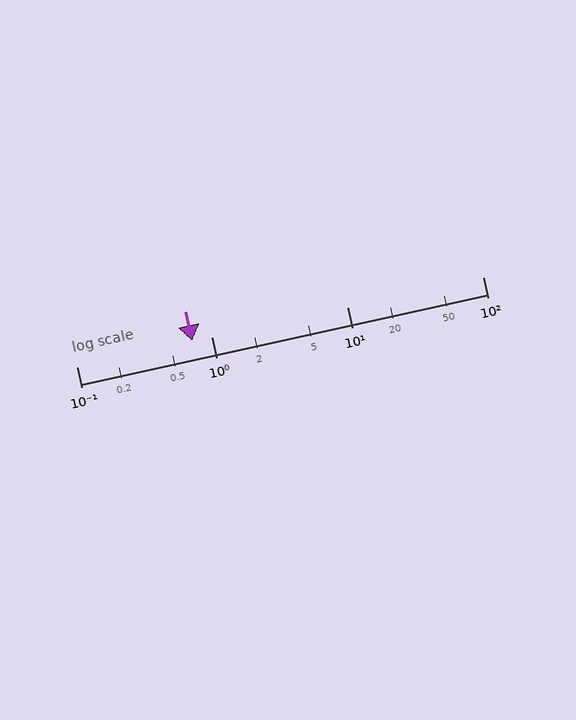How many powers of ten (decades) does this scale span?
The scale spans 3 decades, from 0.1 to 100.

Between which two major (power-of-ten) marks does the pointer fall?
The pointer is between 0.1 and 1.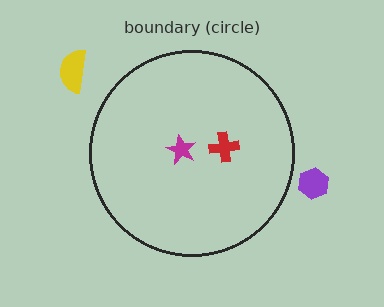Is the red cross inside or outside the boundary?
Inside.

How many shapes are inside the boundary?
2 inside, 2 outside.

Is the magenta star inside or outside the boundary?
Inside.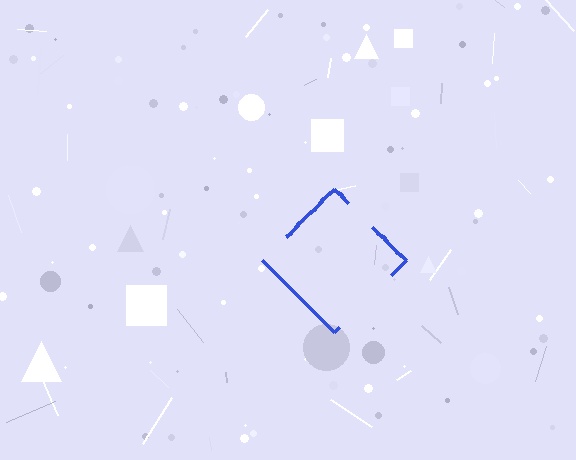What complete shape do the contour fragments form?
The contour fragments form a diamond.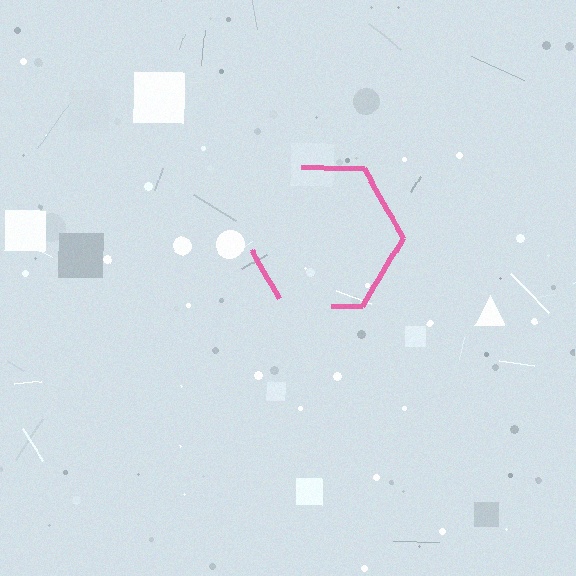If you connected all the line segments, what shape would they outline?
They would outline a hexagon.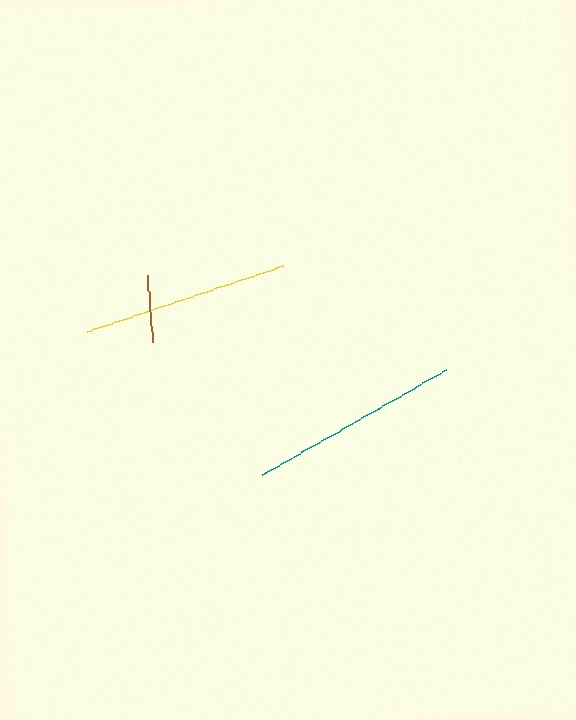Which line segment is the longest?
The teal line is the longest at approximately 213 pixels.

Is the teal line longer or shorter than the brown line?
The teal line is longer than the brown line.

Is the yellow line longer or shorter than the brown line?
The yellow line is longer than the brown line.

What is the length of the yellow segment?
The yellow segment is approximately 207 pixels long.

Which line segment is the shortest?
The brown line is the shortest at approximately 67 pixels.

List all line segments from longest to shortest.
From longest to shortest: teal, yellow, brown.